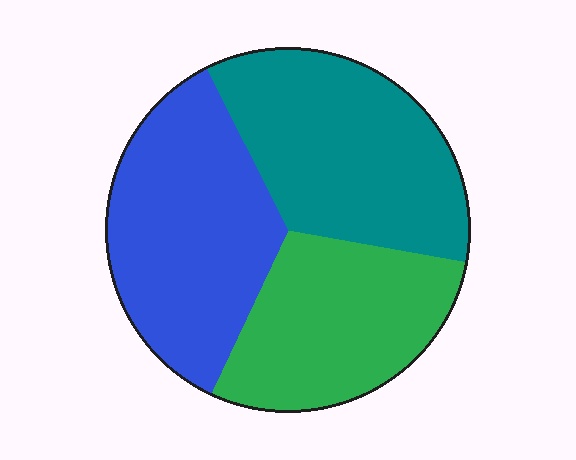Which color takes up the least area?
Green, at roughly 30%.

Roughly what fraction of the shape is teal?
Teal covers 35% of the shape.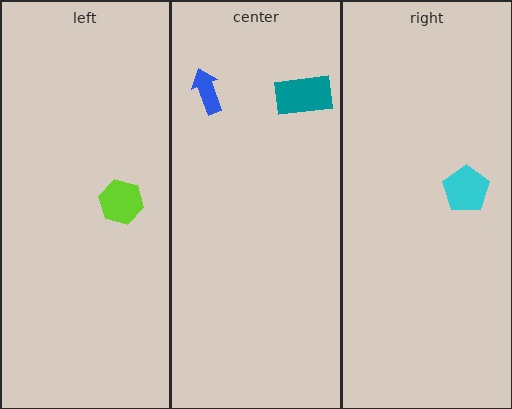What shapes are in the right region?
The cyan pentagon.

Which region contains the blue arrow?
The center region.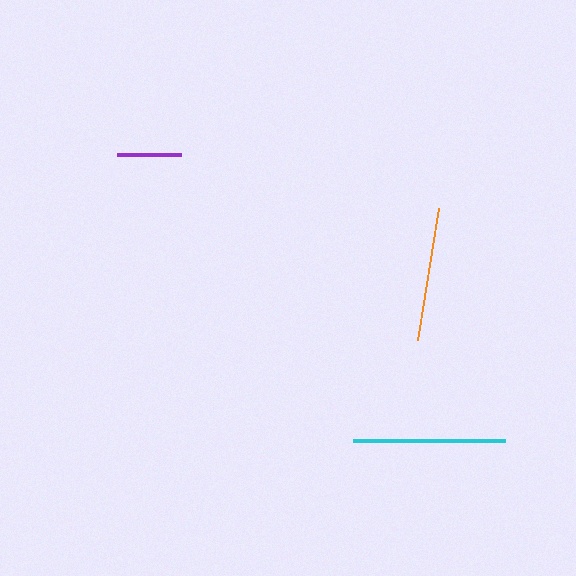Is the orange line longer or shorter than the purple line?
The orange line is longer than the purple line.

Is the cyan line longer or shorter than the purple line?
The cyan line is longer than the purple line.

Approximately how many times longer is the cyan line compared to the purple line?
The cyan line is approximately 2.4 times the length of the purple line.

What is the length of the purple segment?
The purple segment is approximately 64 pixels long.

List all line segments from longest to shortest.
From longest to shortest: cyan, orange, purple.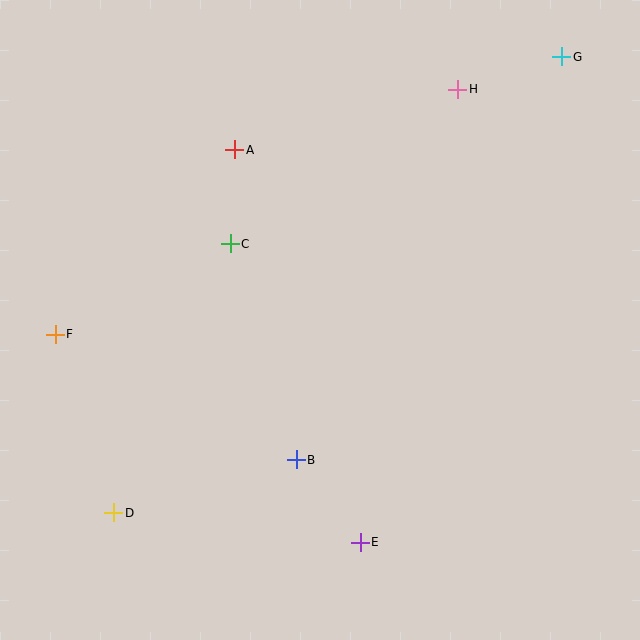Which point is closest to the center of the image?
Point C at (230, 244) is closest to the center.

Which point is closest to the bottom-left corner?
Point D is closest to the bottom-left corner.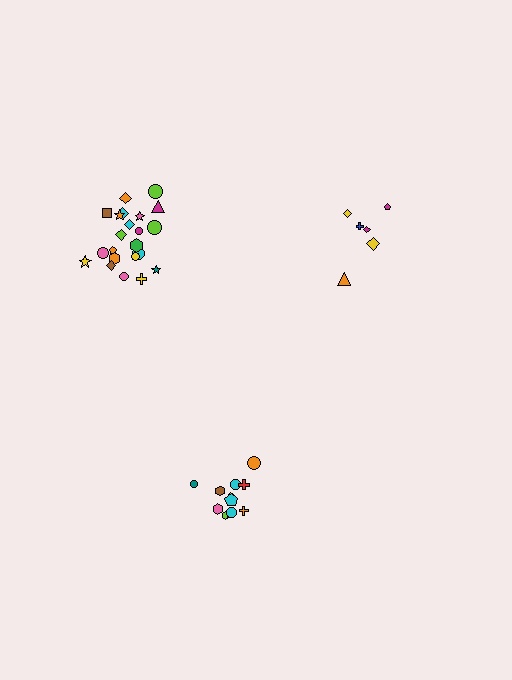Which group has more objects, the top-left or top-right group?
The top-left group.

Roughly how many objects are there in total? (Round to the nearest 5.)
Roughly 40 objects in total.